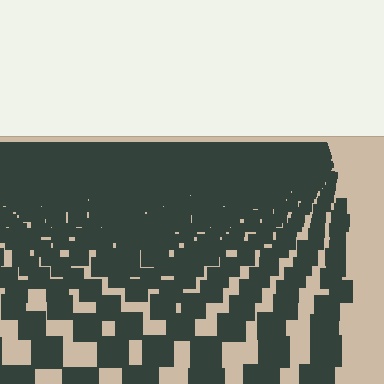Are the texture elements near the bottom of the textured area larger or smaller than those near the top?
Larger. Near the bottom, elements are closer to the viewer and appear at a bigger on-screen size.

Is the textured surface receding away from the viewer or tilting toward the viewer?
The surface is receding away from the viewer. Texture elements get smaller and denser toward the top.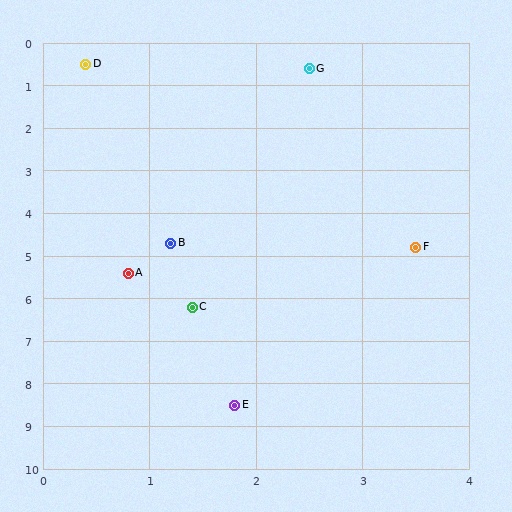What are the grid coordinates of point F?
Point F is at approximately (3.5, 4.8).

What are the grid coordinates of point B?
Point B is at approximately (1.2, 4.7).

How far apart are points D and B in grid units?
Points D and B are about 4.3 grid units apart.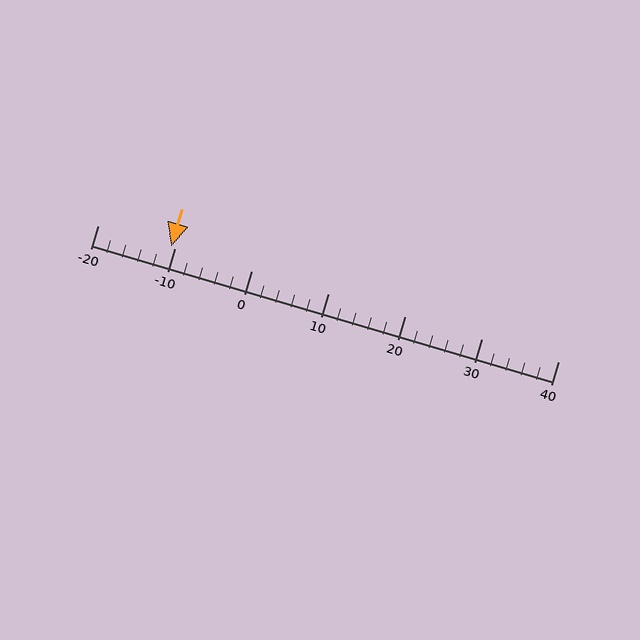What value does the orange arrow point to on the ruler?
The orange arrow points to approximately -10.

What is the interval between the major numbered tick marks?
The major tick marks are spaced 10 units apart.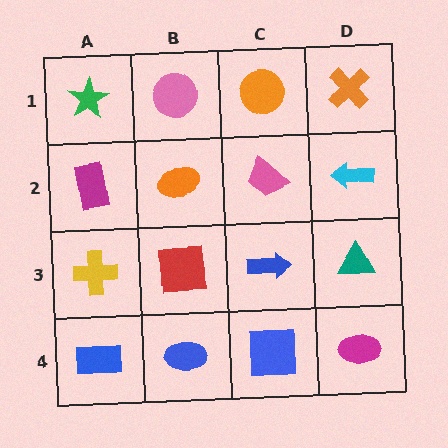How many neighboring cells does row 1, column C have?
3.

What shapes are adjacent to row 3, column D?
A cyan arrow (row 2, column D), a magenta ellipse (row 4, column D), a blue arrow (row 3, column C).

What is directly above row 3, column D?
A cyan arrow.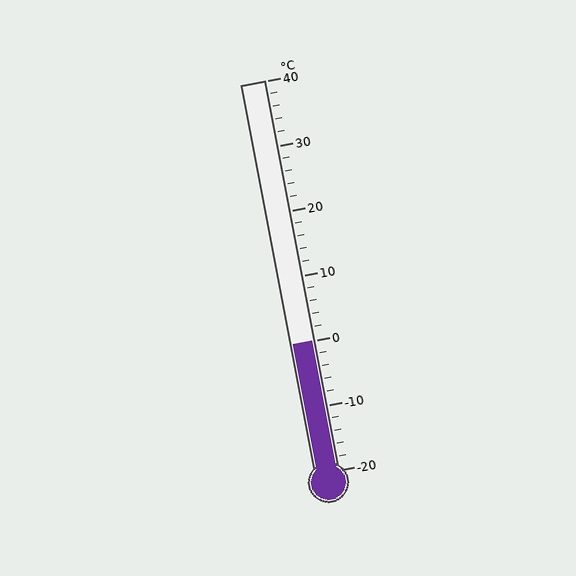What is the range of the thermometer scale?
The thermometer scale ranges from -20°C to 40°C.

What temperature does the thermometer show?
The thermometer shows approximately 0°C.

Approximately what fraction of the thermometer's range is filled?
The thermometer is filled to approximately 35% of its range.